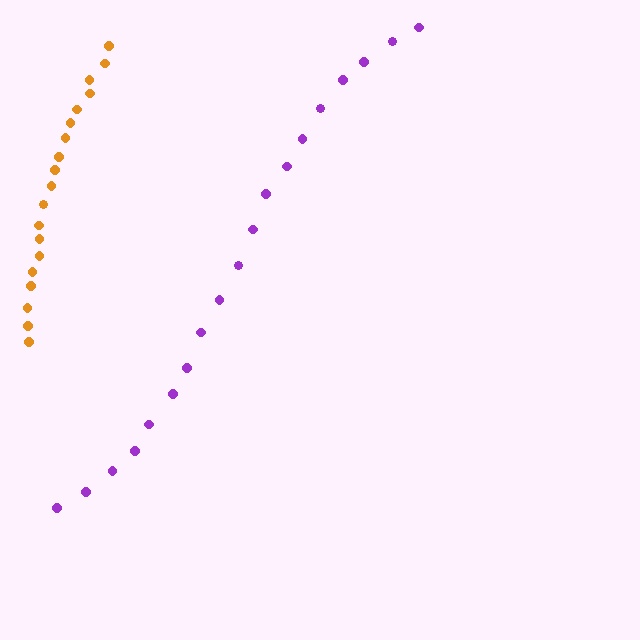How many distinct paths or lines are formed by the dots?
There are 2 distinct paths.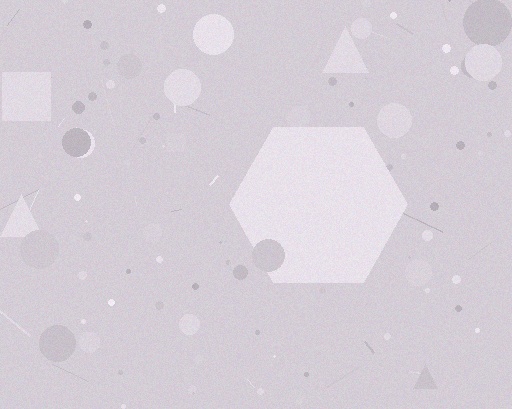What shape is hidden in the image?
A hexagon is hidden in the image.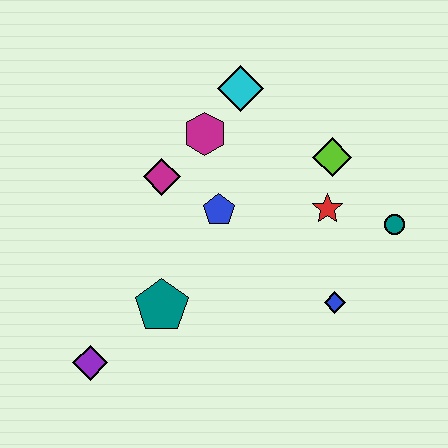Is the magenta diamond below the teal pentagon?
No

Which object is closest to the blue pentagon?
The magenta diamond is closest to the blue pentagon.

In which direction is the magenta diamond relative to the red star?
The magenta diamond is to the left of the red star.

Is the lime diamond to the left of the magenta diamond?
No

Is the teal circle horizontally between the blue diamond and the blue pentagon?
No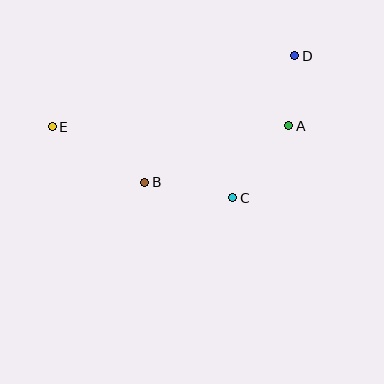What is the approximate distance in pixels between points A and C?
The distance between A and C is approximately 91 pixels.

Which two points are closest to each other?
Points A and D are closest to each other.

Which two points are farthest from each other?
Points D and E are farthest from each other.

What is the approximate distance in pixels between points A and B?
The distance between A and B is approximately 155 pixels.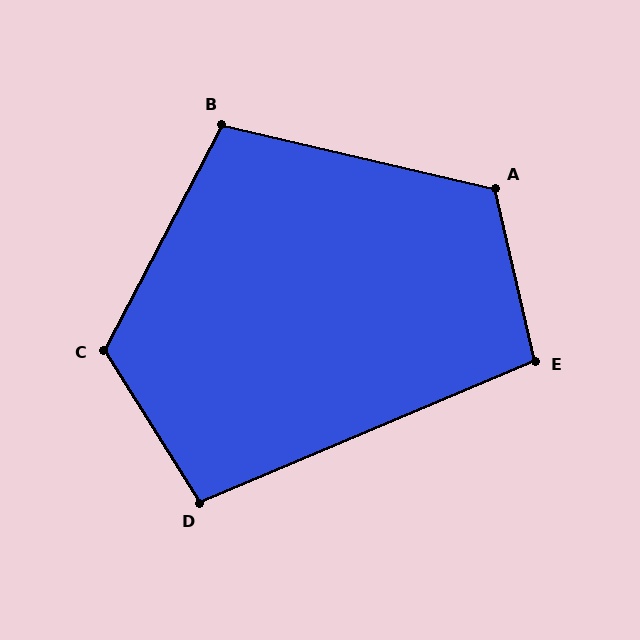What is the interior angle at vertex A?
Approximately 116 degrees (obtuse).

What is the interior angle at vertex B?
Approximately 104 degrees (obtuse).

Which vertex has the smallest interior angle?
D, at approximately 99 degrees.